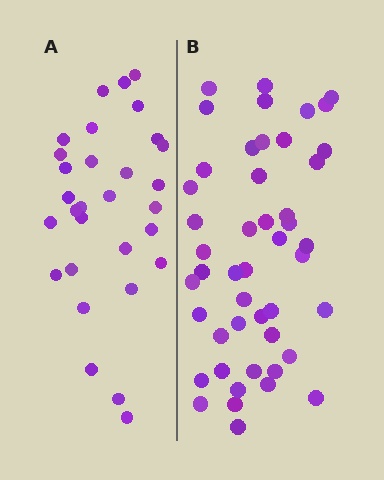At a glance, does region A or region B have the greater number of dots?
Region B (the right region) has more dots.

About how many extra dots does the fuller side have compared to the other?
Region B has approximately 15 more dots than region A.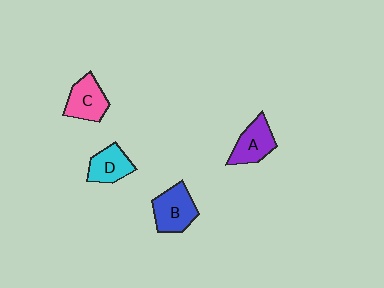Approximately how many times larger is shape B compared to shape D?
Approximately 1.3 times.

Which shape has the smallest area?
Shape D (cyan).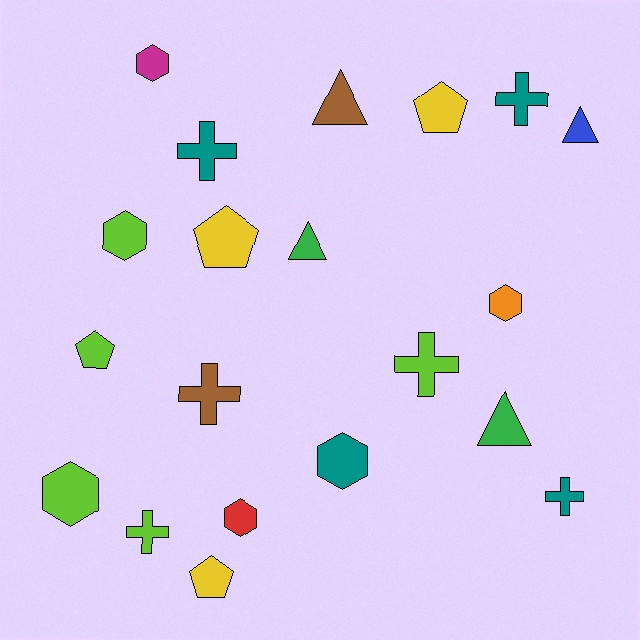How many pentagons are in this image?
There are 4 pentagons.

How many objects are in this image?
There are 20 objects.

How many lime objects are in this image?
There are 5 lime objects.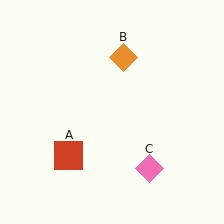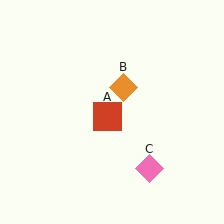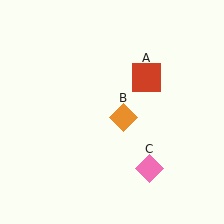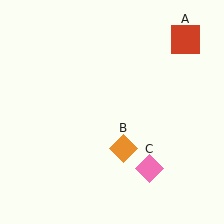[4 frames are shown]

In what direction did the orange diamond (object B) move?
The orange diamond (object B) moved down.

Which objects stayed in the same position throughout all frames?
Pink diamond (object C) remained stationary.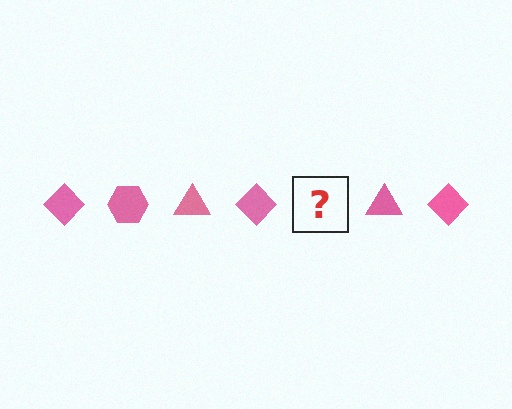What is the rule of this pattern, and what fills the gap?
The rule is that the pattern cycles through diamond, hexagon, triangle shapes in pink. The gap should be filled with a pink hexagon.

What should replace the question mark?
The question mark should be replaced with a pink hexagon.